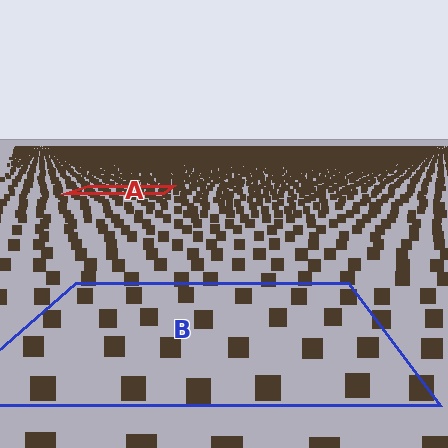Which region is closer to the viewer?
Region B is closer. The texture elements there are larger and more spread out.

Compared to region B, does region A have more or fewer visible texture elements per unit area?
Region A has more texture elements per unit area — they are packed more densely because it is farther away.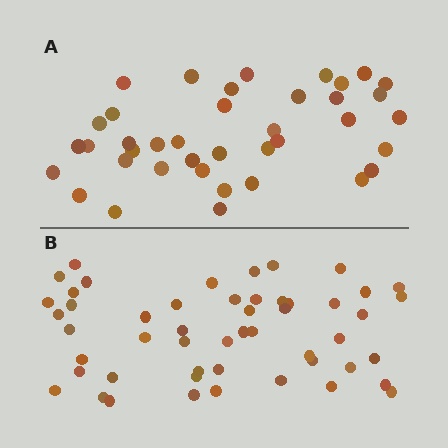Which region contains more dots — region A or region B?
Region B (the bottom region) has more dots.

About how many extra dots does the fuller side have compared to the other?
Region B has roughly 12 or so more dots than region A.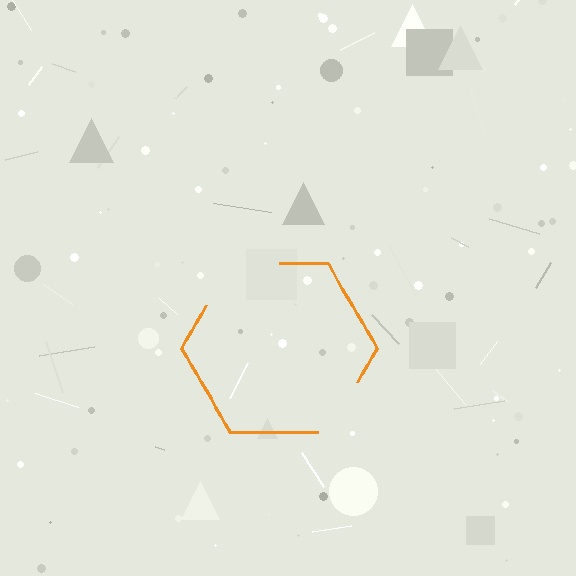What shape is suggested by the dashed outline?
The dashed outline suggests a hexagon.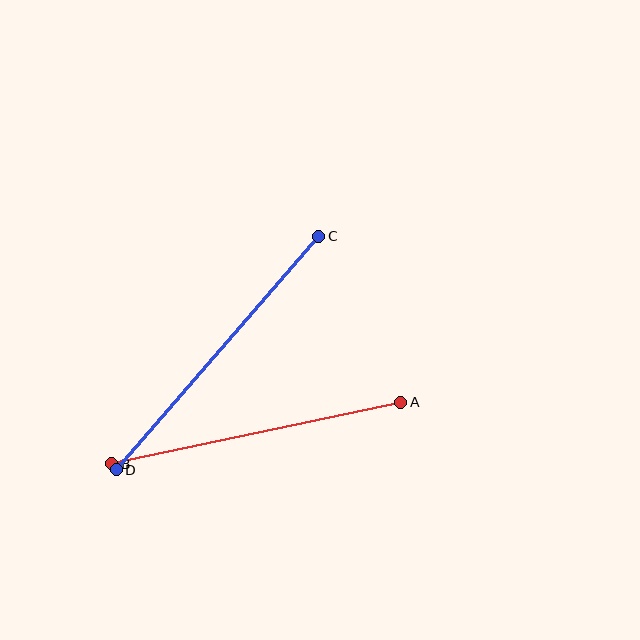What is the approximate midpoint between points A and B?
The midpoint is at approximately (256, 433) pixels.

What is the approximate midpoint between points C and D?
The midpoint is at approximately (218, 353) pixels.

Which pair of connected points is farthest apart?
Points C and D are farthest apart.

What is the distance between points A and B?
The distance is approximately 295 pixels.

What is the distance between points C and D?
The distance is approximately 309 pixels.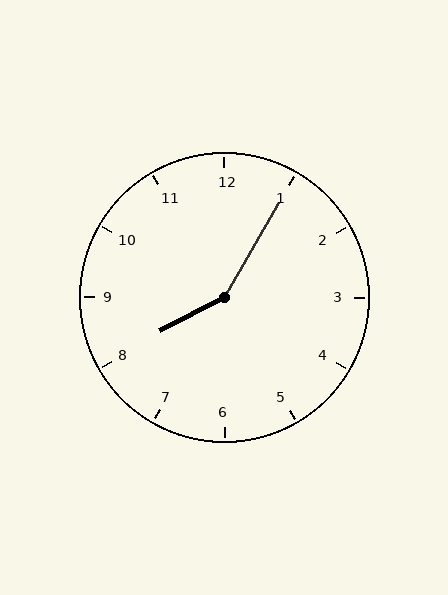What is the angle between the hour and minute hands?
Approximately 148 degrees.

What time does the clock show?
8:05.